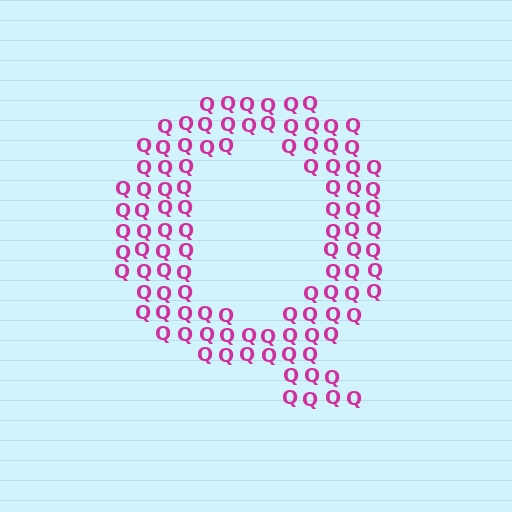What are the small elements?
The small elements are letter Q's.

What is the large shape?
The large shape is the letter Q.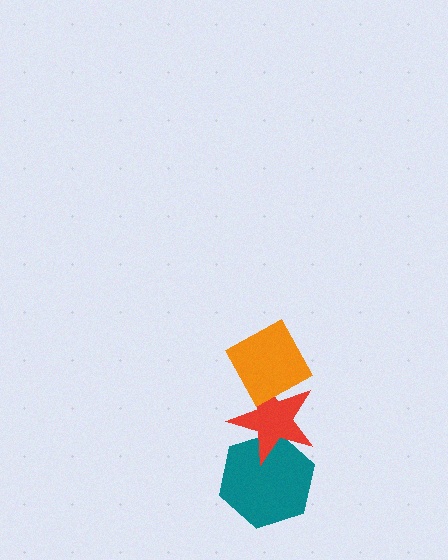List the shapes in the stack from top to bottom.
From top to bottom: the orange diamond, the red star, the teal hexagon.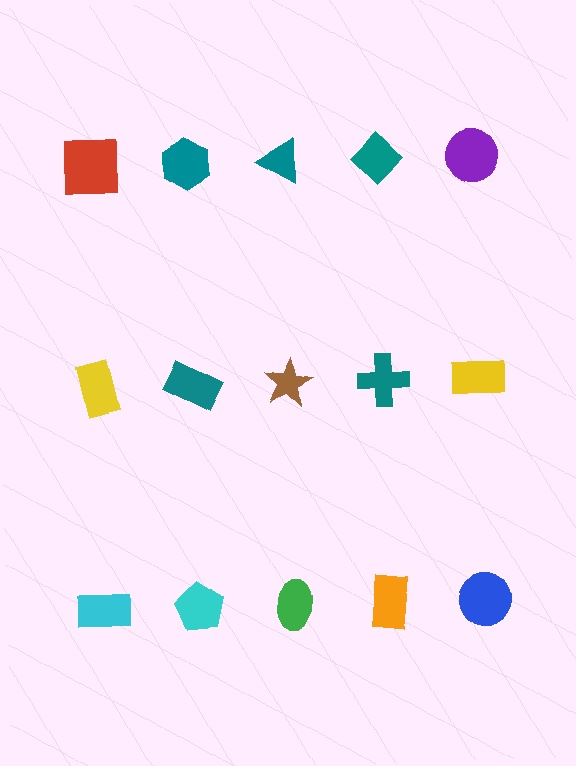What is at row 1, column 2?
A teal hexagon.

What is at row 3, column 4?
An orange rectangle.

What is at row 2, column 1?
A yellow rectangle.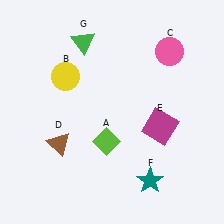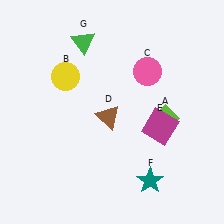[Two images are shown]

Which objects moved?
The objects that moved are: the lime diamond (A), the pink circle (C), the brown triangle (D).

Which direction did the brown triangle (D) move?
The brown triangle (D) moved right.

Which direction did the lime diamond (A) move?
The lime diamond (A) moved right.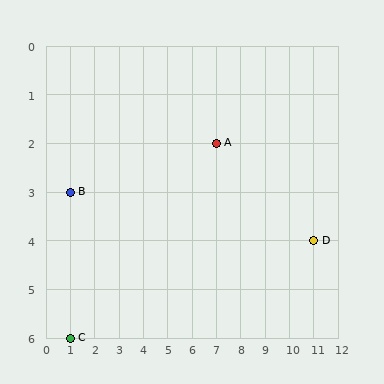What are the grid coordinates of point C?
Point C is at grid coordinates (1, 6).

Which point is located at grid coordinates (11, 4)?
Point D is at (11, 4).